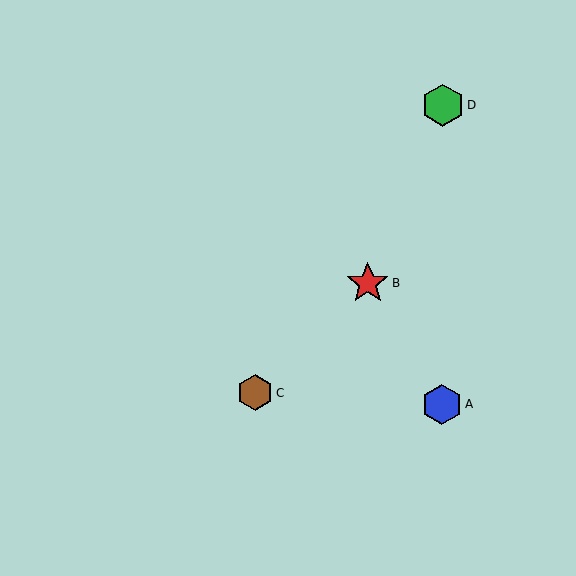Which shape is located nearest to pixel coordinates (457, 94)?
The green hexagon (labeled D) at (443, 105) is nearest to that location.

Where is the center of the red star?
The center of the red star is at (368, 283).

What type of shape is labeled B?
Shape B is a red star.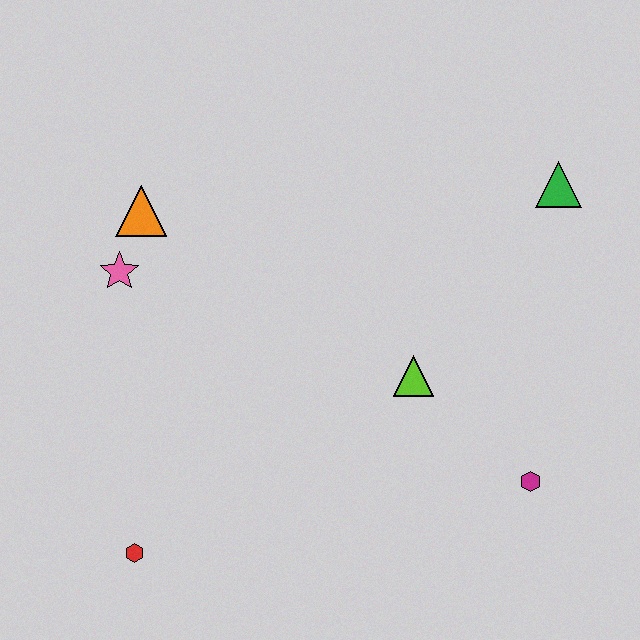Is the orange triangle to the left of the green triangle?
Yes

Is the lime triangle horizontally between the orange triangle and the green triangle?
Yes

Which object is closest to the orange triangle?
The pink star is closest to the orange triangle.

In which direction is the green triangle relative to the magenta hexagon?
The green triangle is above the magenta hexagon.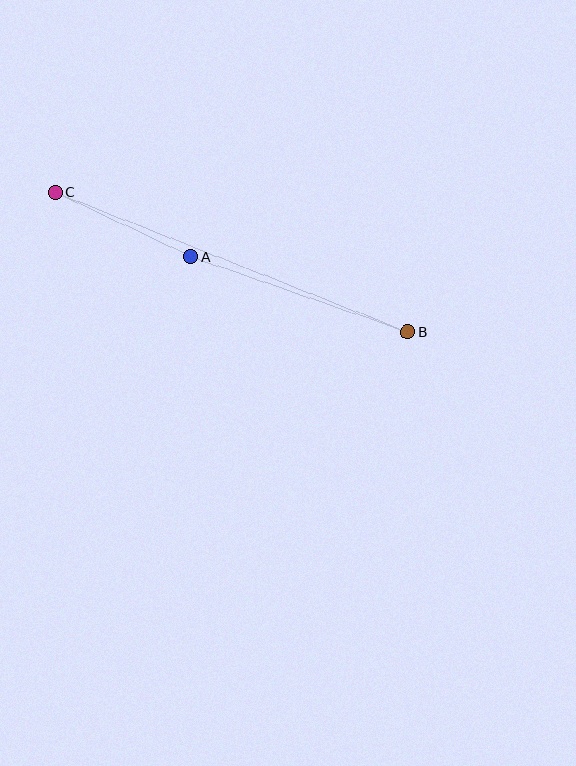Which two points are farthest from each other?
Points B and C are farthest from each other.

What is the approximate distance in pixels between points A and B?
The distance between A and B is approximately 229 pixels.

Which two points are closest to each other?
Points A and C are closest to each other.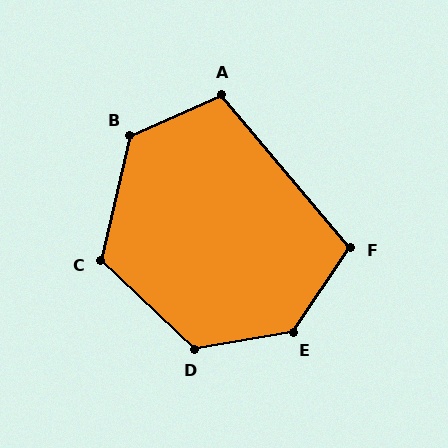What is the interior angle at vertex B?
Approximately 127 degrees (obtuse).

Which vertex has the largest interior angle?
E, at approximately 134 degrees.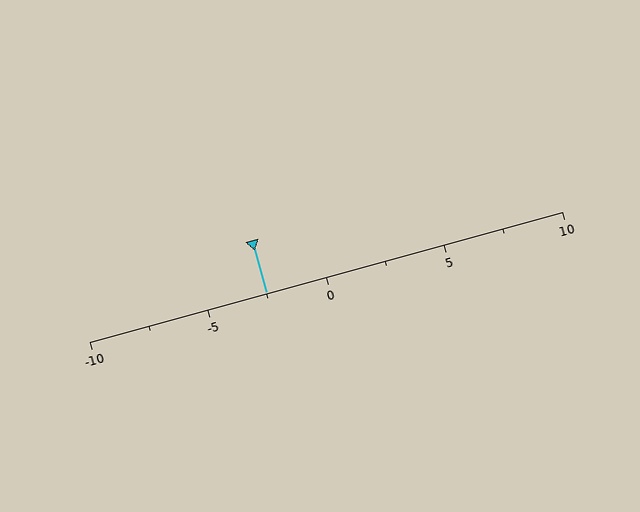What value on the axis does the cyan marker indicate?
The marker indicates approximately -2.5.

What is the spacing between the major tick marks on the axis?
The major ticks are spaced 5 apart.